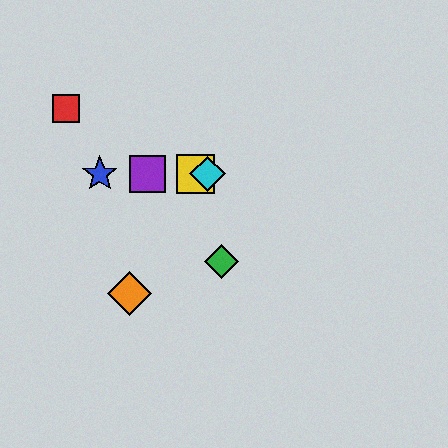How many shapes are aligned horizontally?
4 shapes (the blue star, the yellow square, the purple square, the cyan diamond) are aligned horizontally.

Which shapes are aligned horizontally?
The blue star, the yellow square, the purple square, the cyan diamond are aligned horizontally.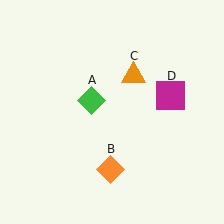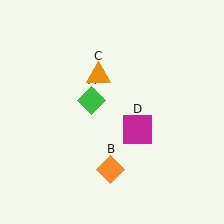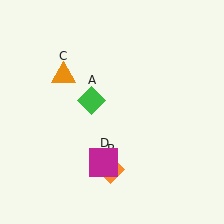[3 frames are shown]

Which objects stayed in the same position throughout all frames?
Green diamond (object A) and orange diamond (object B) remained stationary.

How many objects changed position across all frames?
2 objects changed position: orange triangle (object C), magenta square (object D).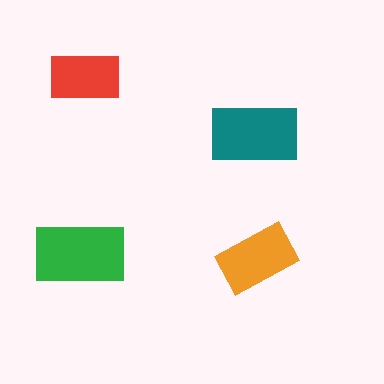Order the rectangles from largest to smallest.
the green one, the teal one, the orange one, the red one.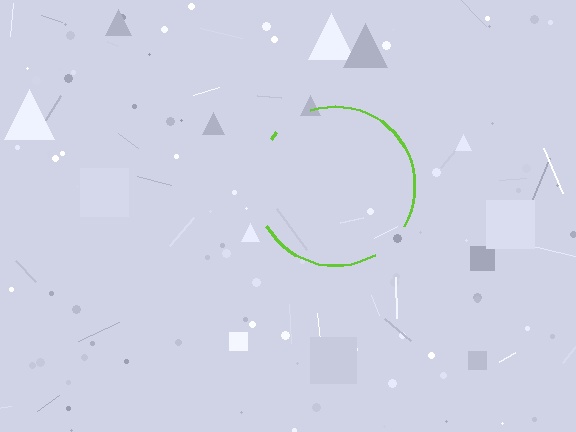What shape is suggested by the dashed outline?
The dashed outline suggests a circle.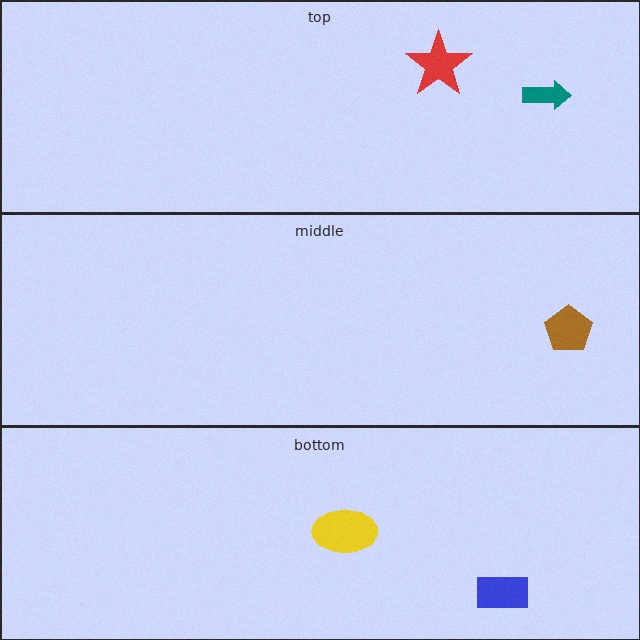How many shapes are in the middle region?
1.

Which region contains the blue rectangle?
The bottom region.